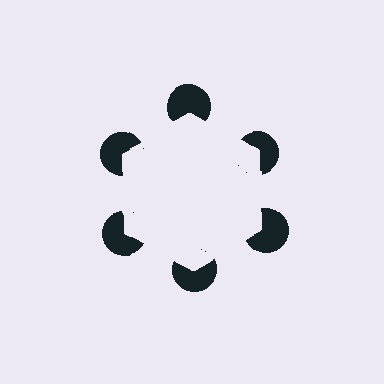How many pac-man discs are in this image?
There are 6 — one at each vertex of the illusory hexagon.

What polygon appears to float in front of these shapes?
An illusory hexagon — its edges are inferred from the aligned wedge cuts in the pac-man discs, not physically drawn.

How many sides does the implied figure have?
6 sides.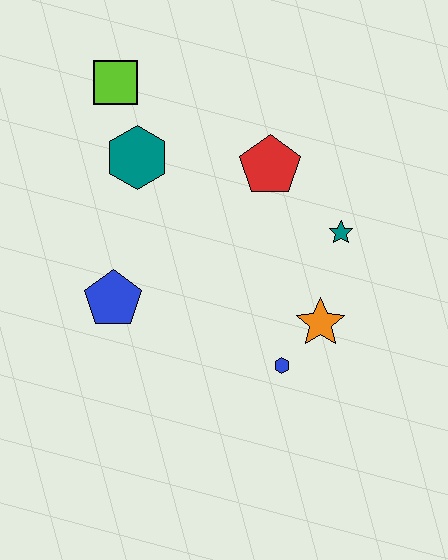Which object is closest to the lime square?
The teal hexagon is closest to the lime square.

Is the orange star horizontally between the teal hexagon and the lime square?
No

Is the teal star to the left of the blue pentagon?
No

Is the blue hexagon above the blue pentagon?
No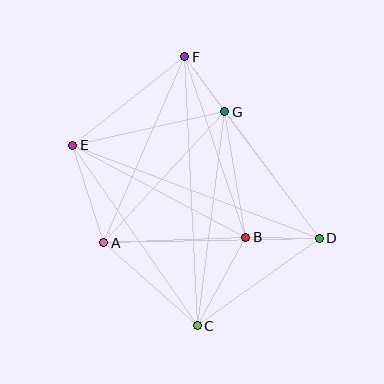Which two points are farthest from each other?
Points C and F are farthest from each other.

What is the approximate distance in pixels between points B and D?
The distance between B and D is approximately 74 pixels.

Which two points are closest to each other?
Points F and G are closest to each other.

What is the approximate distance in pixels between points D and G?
The distance between D and G is approximately 158 pixels.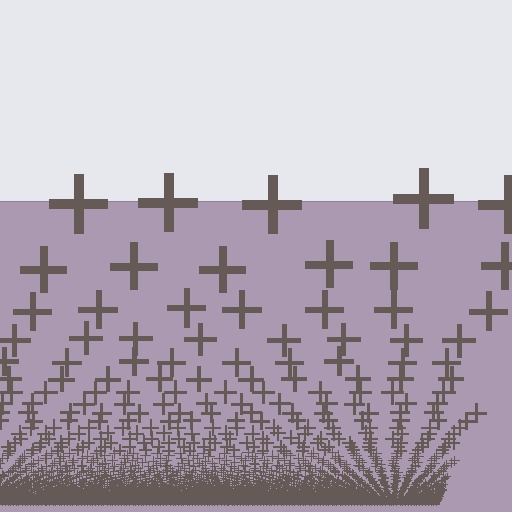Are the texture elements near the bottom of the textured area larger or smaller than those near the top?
Smaller. The gradient is inverted — elements near the bottom are smaller and denser.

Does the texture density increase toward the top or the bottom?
Density increases toward the bottom.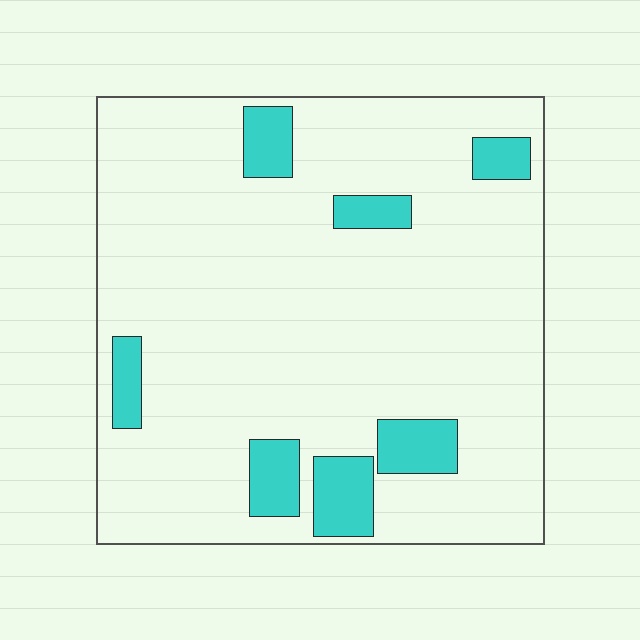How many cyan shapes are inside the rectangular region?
7.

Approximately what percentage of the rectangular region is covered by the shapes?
Approximately 10%.